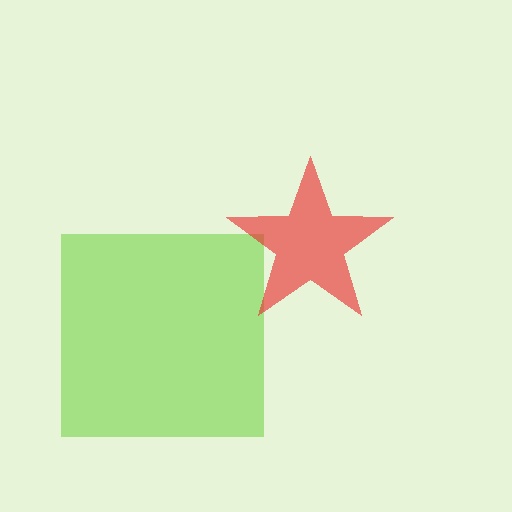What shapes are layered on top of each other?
The layered shapes are: a lime square, a red star.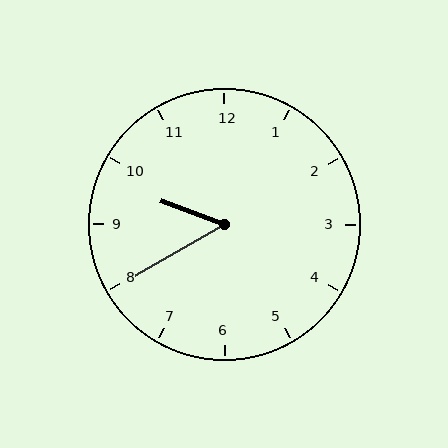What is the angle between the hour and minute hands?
Approximately 50 degrees.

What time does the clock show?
9:40.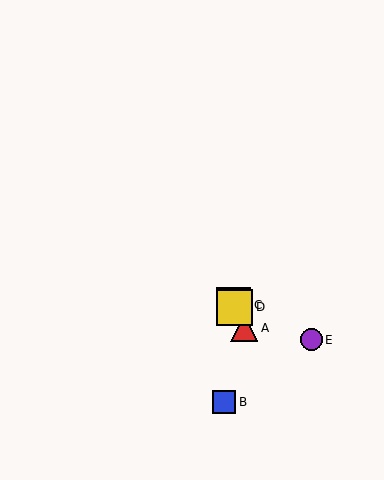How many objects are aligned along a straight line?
3 objects (A, C, D) are aligned along a straight line.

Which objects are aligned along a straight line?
Objects A, C, D are aligned along a straight line.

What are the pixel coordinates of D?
Object D is at (235, 307).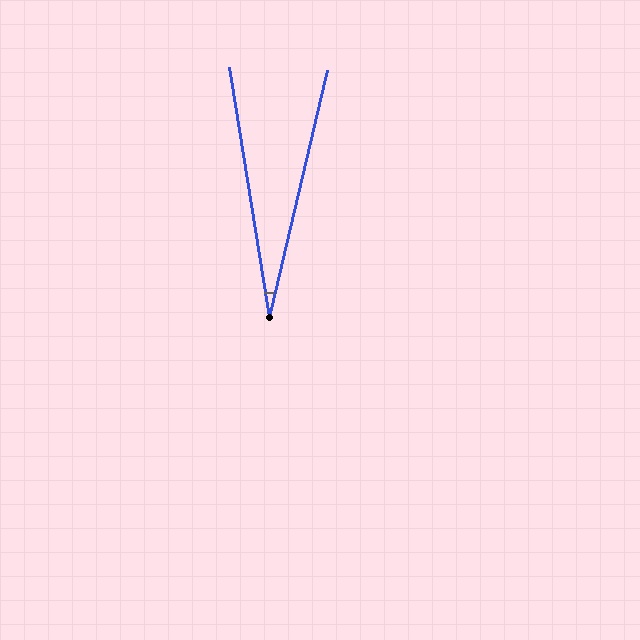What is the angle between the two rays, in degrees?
Approximately 22 degrees.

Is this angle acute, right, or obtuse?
It is acute.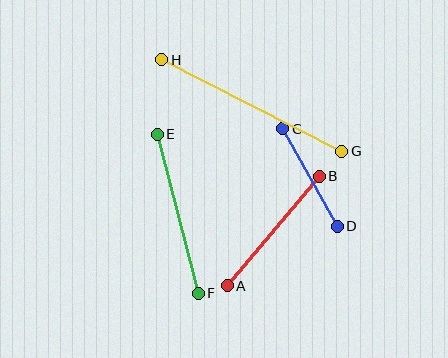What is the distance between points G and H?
The distance is approximately 202 pixels.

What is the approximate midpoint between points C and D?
The midpoint is at approximately (310, 177) pixels.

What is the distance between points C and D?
The distance is approximately 111 pixels.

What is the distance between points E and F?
The distance is approximately 164 pixels.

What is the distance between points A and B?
The distance is approximately 143 pixels.